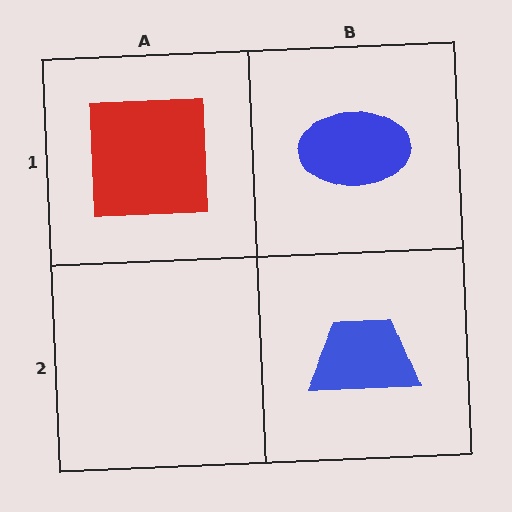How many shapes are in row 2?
1 shape.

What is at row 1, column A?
A red square.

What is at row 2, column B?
A blue trapezoid.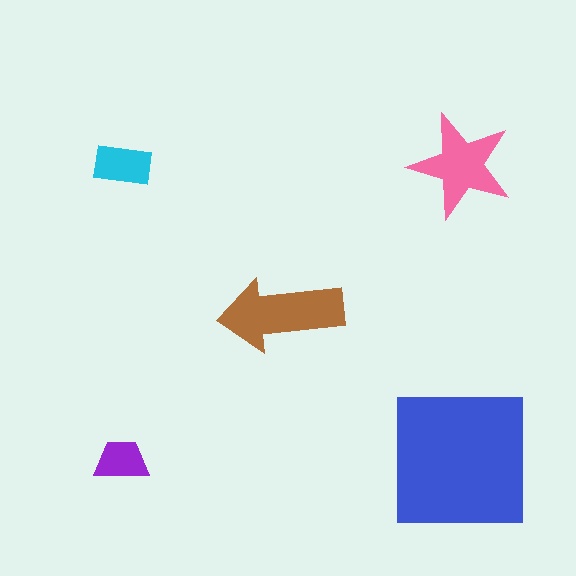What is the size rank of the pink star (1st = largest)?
3rd.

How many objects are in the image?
There are 5 objects in the image.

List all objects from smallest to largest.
The purple trapezoid, the cyan rectangle, the pink star, the brown arrow, the blue square.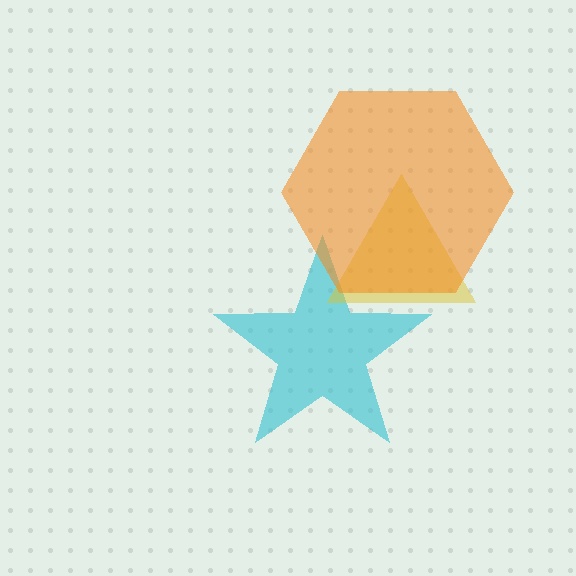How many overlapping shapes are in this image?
There are 3 overlapping shapes in the image.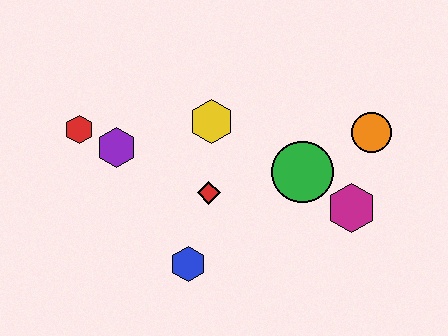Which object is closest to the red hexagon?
The purple hexagon is closest to the red hexagon.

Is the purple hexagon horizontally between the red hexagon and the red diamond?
Yes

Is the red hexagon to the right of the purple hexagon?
No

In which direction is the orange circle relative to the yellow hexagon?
The orange circle is to the right of the yellow hexagon.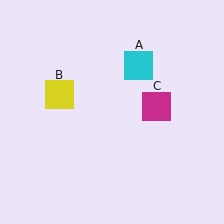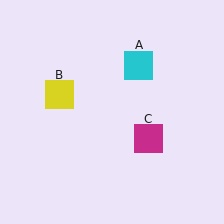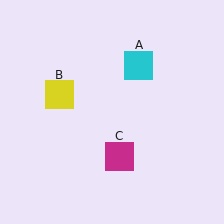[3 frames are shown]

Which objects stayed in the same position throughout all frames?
Cyan square (object A) and yellow square (object B) remained stationary.